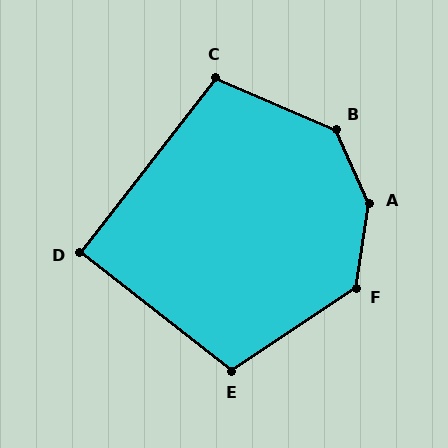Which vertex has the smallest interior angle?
D, at approximately 90 degrees.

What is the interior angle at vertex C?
Approximately 105 degrees (obtuse).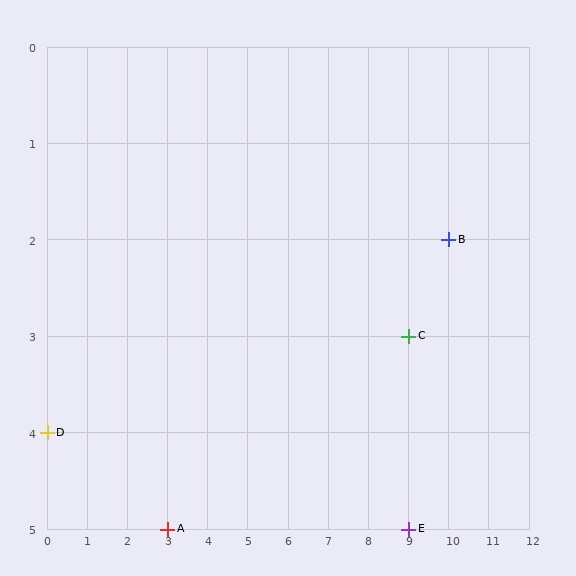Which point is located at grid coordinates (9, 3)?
Point C is at (9, 3).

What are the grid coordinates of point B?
Point B is at grid coordinates (10, 2).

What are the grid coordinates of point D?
Point D is at grid coordinates (0, 4).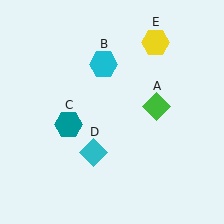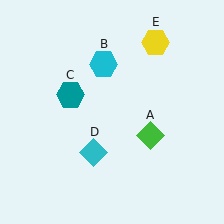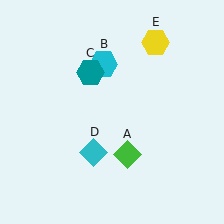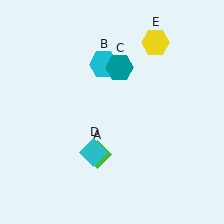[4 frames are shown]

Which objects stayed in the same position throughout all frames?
Cyan hexagon (object B) and cyan diamond (object D) and yellow hexagon (object E) remained stationary.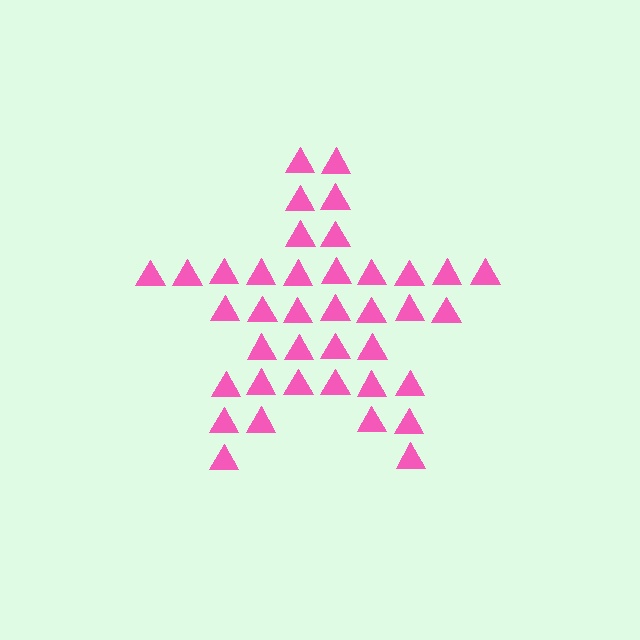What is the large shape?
The large shape is a star.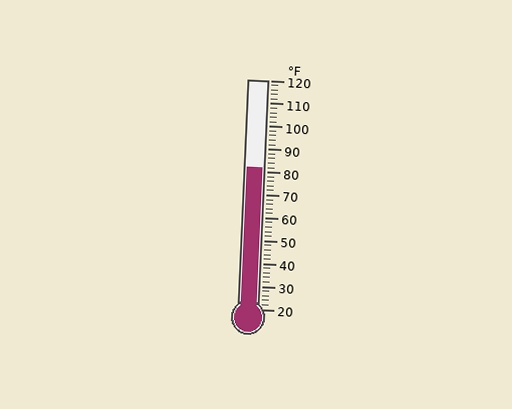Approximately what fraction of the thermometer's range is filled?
The thermometer is filled to approximately 60% of its range.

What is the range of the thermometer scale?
The thermometer scale ranges from 20°F to 120°F.